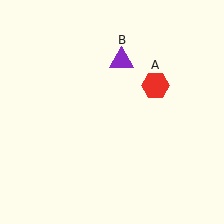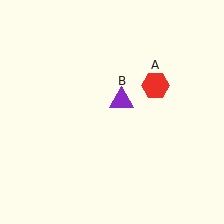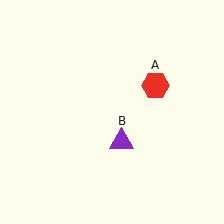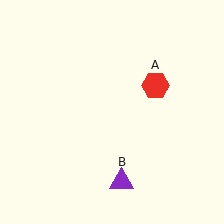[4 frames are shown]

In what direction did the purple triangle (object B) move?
The purple triangle (object B) moved down.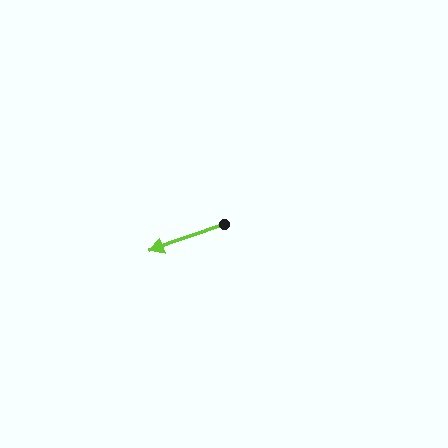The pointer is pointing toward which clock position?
Roughly 8 o'clock.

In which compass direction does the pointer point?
West.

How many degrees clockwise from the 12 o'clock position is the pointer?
Approximately 250 degrees.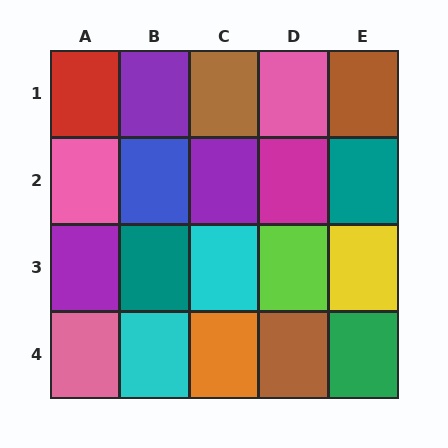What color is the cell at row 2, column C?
Purple.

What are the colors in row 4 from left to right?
Pink, cyan, orange, brown, green.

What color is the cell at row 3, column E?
Yellow.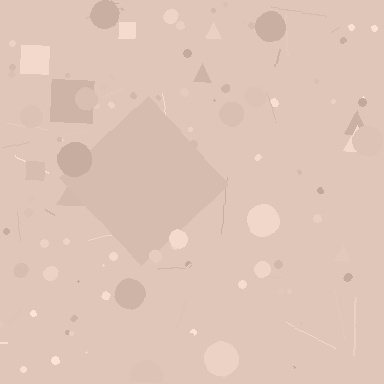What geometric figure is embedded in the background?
A diamond is embedded in the background.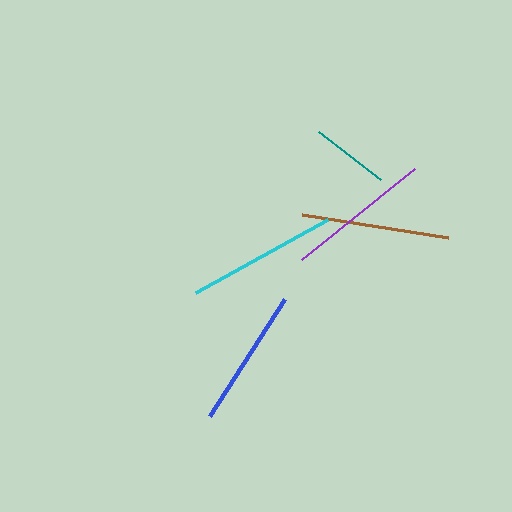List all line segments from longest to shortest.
From longest to shortest: cyan, brown, purple, blue, teal.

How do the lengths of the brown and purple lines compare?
The brown and purple lines are approximately the same length.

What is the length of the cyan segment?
The cyan segment is approximately 151 pixels long.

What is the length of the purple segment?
The purple segment is approximately 145 pixels long.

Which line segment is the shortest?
The teal line is the shortest at approximately 79 pixels.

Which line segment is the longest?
The cyan line is the longest at approximately 151 pixels.